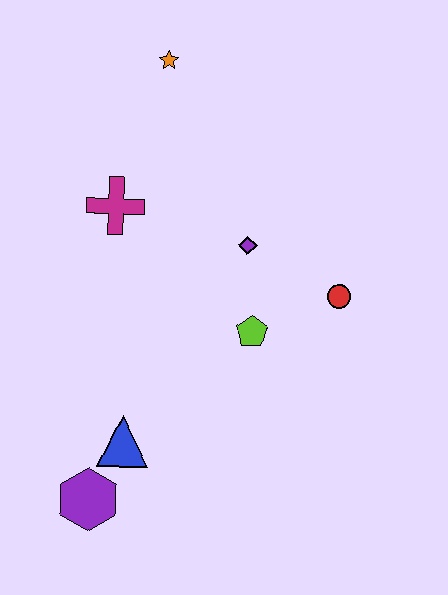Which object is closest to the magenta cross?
The purple diamond is closest to the magenta cross.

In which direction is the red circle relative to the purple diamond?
The red circle is to the right of the purple diamond.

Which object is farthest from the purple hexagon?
The orange star is farthest from the purple hexagon.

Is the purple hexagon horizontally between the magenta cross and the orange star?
No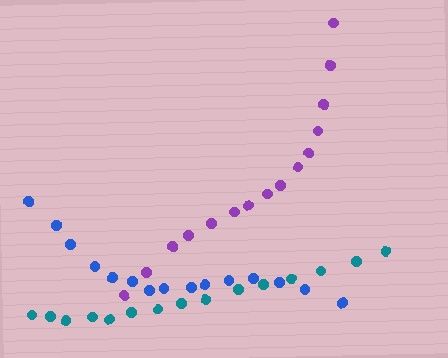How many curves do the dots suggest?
There are 3 distinct paths.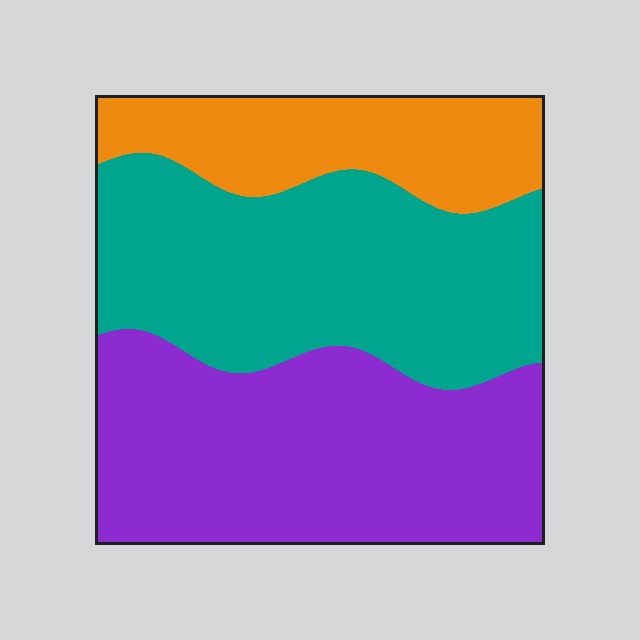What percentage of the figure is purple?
Purple covers about 40% of the figure.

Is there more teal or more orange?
Teal.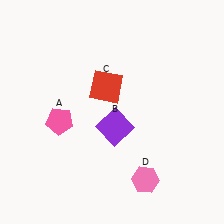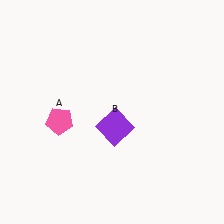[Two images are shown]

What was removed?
The red square (C), the pink hexagon (D) were removed in Image 2.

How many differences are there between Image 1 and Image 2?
There are 2 differences between the two images.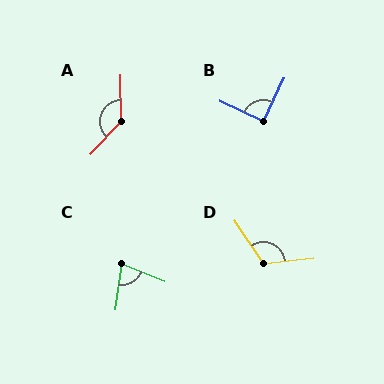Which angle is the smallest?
C, at approximately 76 degrees.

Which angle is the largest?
A, at approximately 137 degrees.